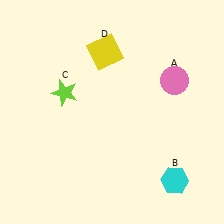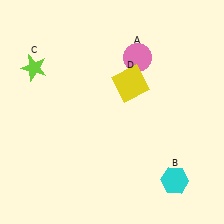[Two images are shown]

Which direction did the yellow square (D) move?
The yellow square (D) moved down.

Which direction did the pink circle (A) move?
The pink circle (A) moved left.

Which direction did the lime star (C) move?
The lime star (C) moved left.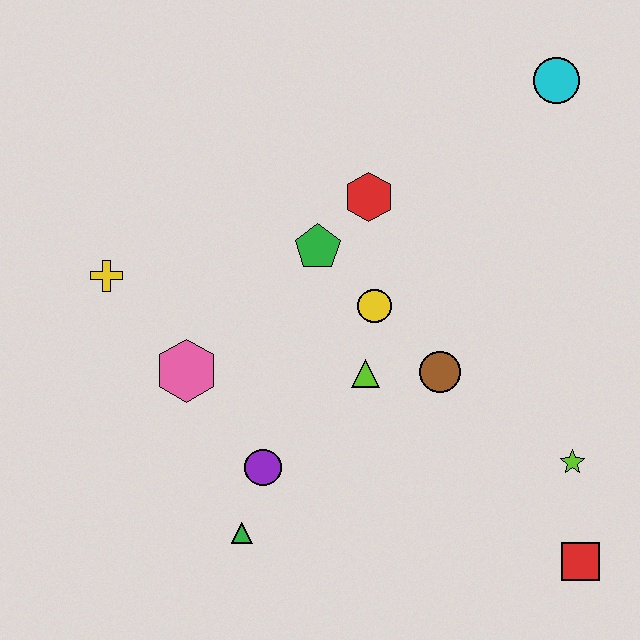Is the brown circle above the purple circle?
Yes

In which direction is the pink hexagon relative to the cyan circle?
The pink hexagon is to the left of the cyan circle.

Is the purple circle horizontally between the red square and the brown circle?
No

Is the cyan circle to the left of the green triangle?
No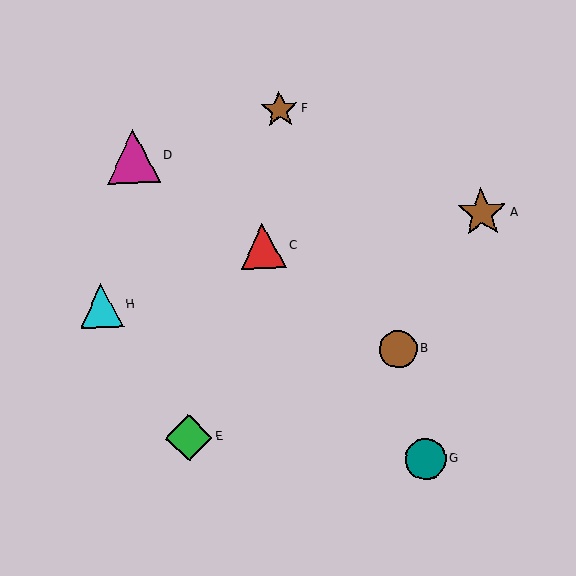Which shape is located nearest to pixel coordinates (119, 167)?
The magenta triangle (labeled D) at (133, 156) is nearest to that location.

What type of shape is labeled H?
Shape H is a cyan triangle.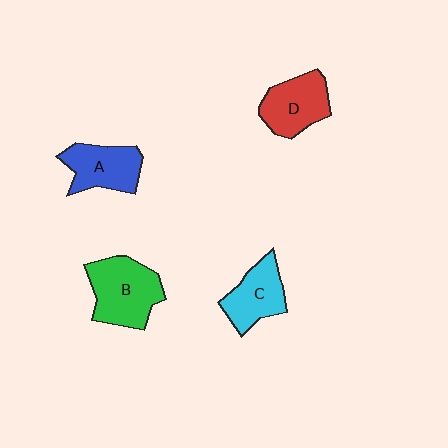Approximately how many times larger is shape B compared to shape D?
Approximately 1.3 times.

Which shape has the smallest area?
Shape C (cyan).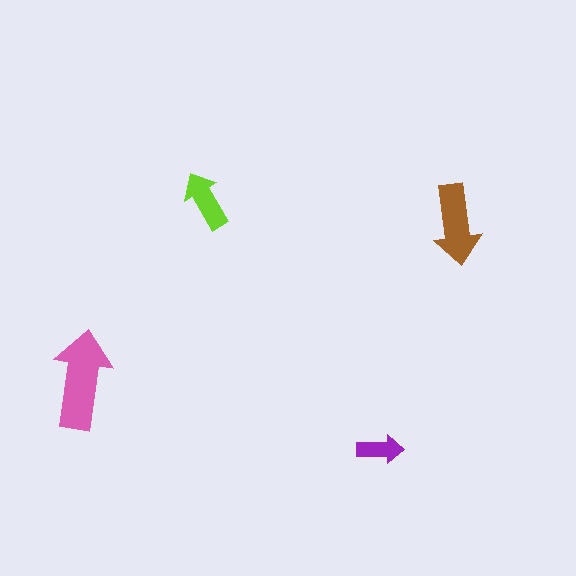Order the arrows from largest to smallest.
the pink one, the brown one, the lime one, the purple one.